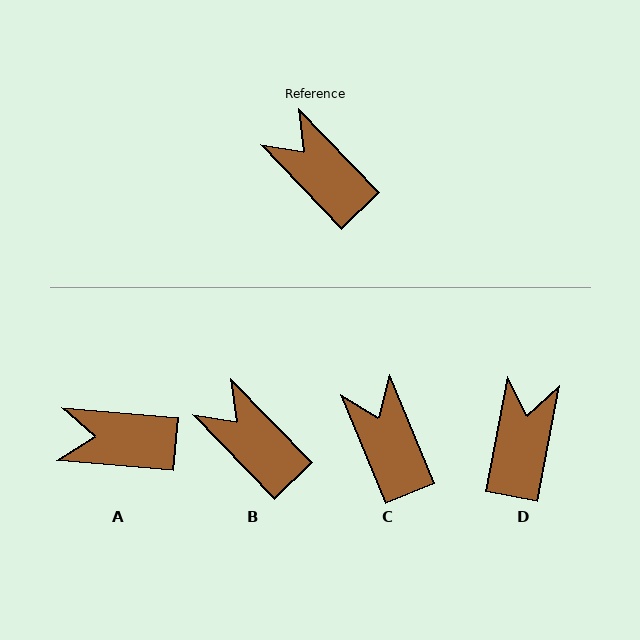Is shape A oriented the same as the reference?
No, it is off by about 41 degrees.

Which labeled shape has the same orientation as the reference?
B.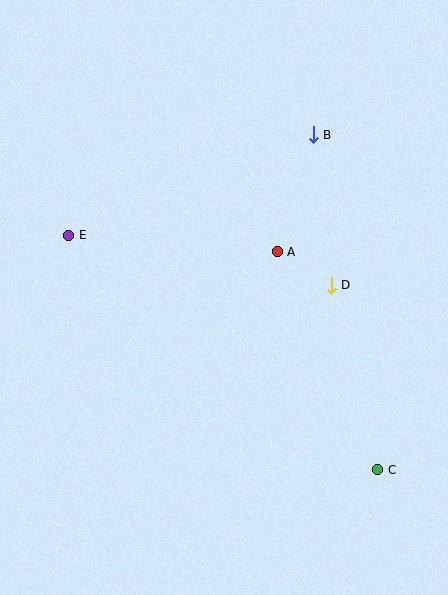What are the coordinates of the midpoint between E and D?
The midpoint between E and D is at (200, 260).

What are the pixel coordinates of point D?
Point D is at (331, 285).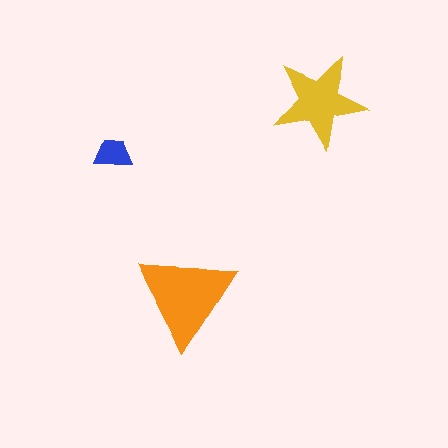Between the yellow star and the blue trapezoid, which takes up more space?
The yellow star.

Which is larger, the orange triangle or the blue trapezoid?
The orange triangle.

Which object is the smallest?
The blue trapezoid.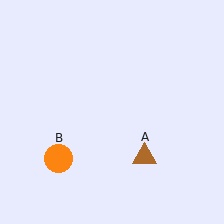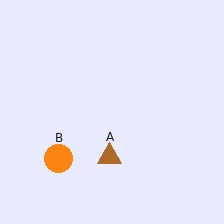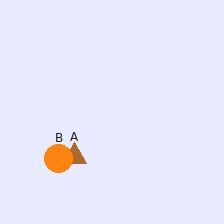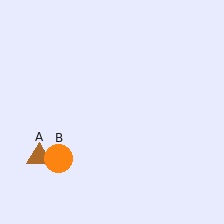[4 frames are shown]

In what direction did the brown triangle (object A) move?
The brown triangle (object A) moved left.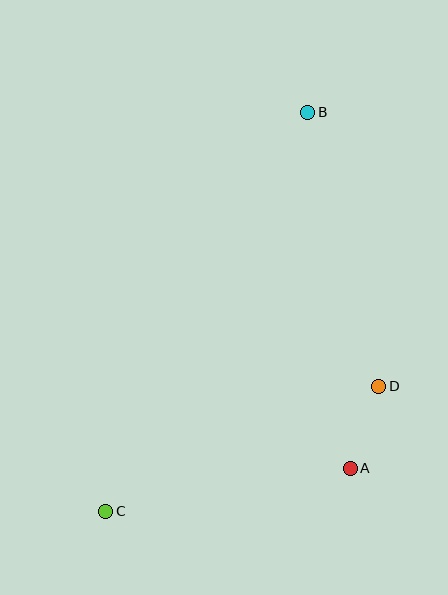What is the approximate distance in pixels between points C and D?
The distance between C and D is approximately 300 pixels.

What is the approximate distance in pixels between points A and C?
The distance between A and C is approximately 249 pixels.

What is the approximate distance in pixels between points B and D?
The distance between B and D is approximately 283 pixels.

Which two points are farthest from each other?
Points B and C are farthest from each other.